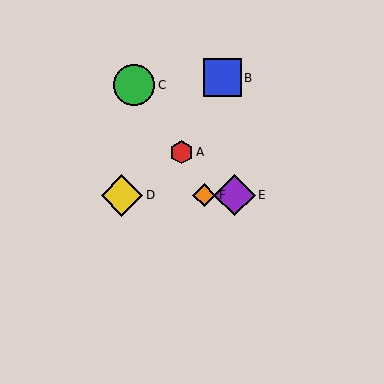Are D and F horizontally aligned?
Yes, both are at y≈195.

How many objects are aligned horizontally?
3 objects (D, E, F) are aligned horizontally.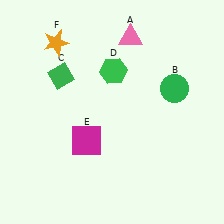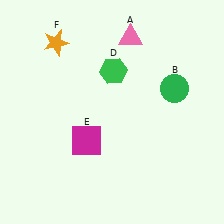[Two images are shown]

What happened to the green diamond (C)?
The green diamond (C) was removed in Image 2. It was in the top-left area of Image 1.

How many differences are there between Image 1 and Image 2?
There is 1 difference between the two images.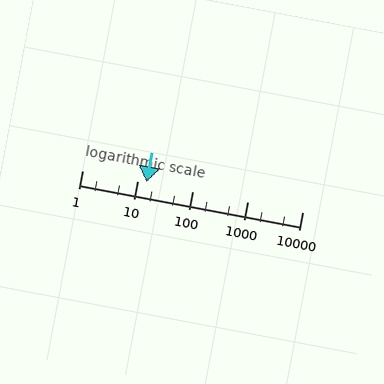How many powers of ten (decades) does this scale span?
The scale spans 4 decades, from 1 to 10000.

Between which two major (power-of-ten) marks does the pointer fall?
The pointer is between 10 and 100.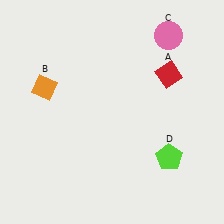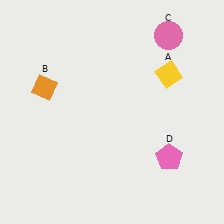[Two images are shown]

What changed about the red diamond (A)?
In Image 1, A is red. In Image 2, it changed to yellow.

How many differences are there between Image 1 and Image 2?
There are 2 differences between the two images.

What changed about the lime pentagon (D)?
In Image 1, D is lime. In Image 2, it changed to pink.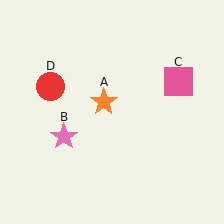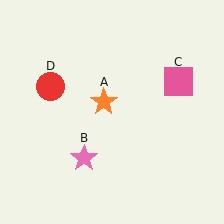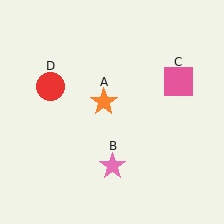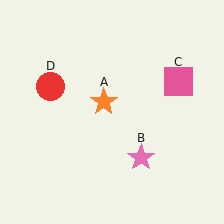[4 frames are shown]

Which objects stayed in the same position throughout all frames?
Orange star (object A) and pink square (object C) and red circle (object D) remained stationary.